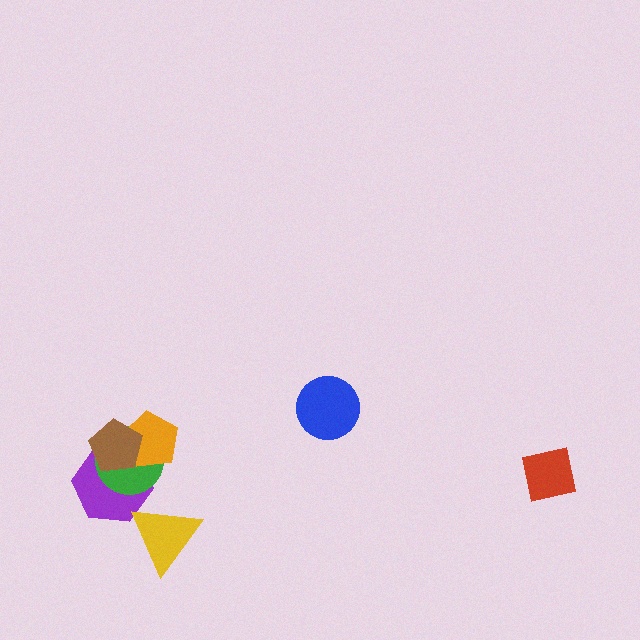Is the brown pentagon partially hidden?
No, no other shape covers it.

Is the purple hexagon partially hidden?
Yes, it is partially covered by another shape.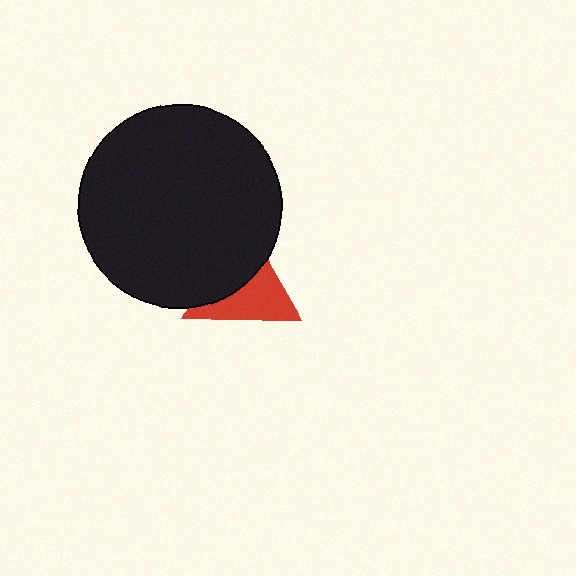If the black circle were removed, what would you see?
You would see the complete red triangle.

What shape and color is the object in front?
The object in front is a black circle.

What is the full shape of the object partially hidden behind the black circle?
The partially hidden object is a red triangle.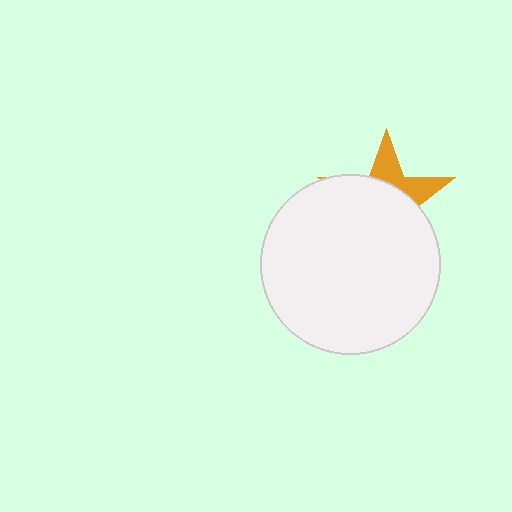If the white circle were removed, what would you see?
You would see the complete orange star.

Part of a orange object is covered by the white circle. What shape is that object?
It is a star.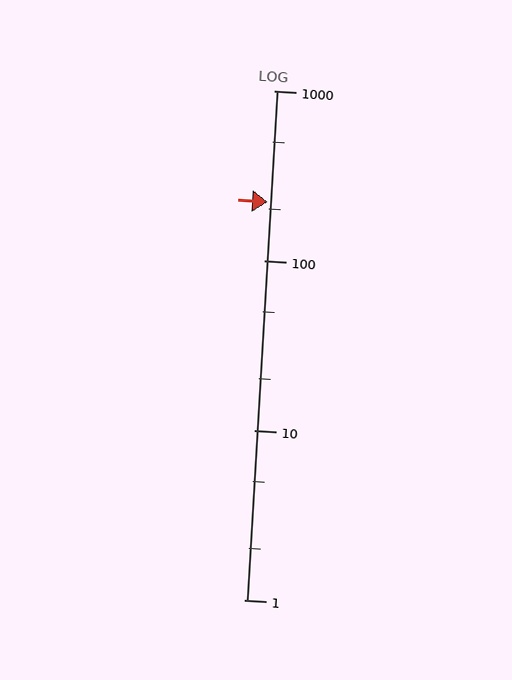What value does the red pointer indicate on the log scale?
The pointer indicates approximately 220.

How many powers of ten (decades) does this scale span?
The scale spans 3 decades, from 1 to 1000.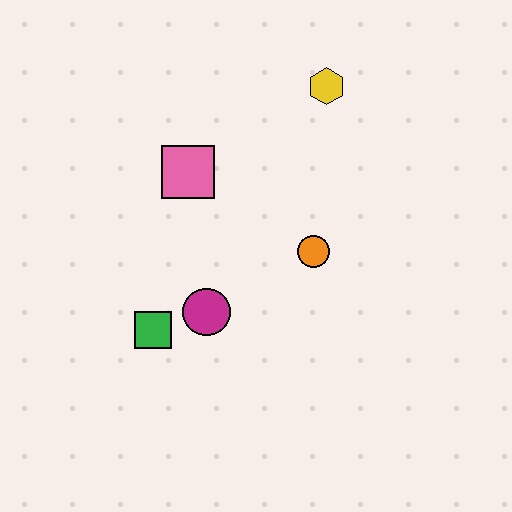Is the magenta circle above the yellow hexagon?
No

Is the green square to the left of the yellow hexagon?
Yes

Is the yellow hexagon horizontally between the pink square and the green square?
No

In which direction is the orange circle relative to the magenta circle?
The orange circle is to the right of the magenta circle.